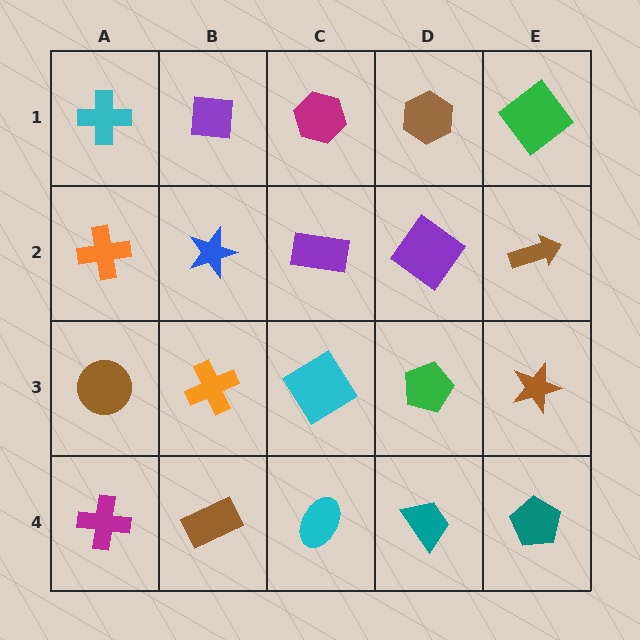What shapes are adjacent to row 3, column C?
A purple rectangle (row 2, column C), a cyan ellipse (row 4, column C), an orange cross (row 3, column B), a green pentagon (row 3, column D).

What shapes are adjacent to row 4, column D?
A green pentagon (row 3, column D), a cyan ellipse (row 4, column C), a teal pentagon (row 4, column E).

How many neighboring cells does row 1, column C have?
3.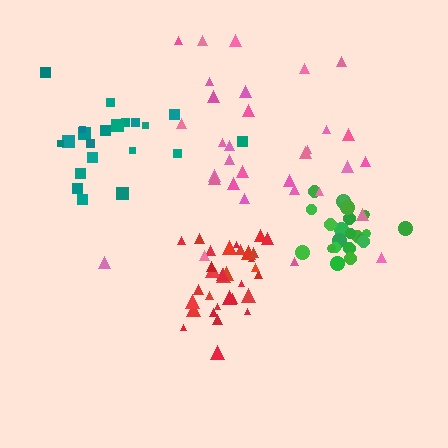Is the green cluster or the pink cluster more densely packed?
Green.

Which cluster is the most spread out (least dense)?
Pink.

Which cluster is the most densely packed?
Red.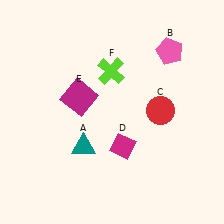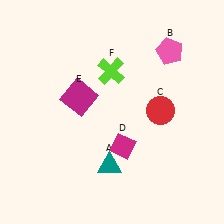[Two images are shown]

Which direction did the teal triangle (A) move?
The teal triangle (A) moved right.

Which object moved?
The teal triangle (A) moved right.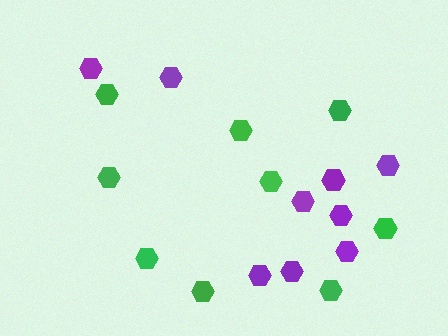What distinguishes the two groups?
There are 2 groups: one group of purple hexagons (9) and one group of green hexagons (9).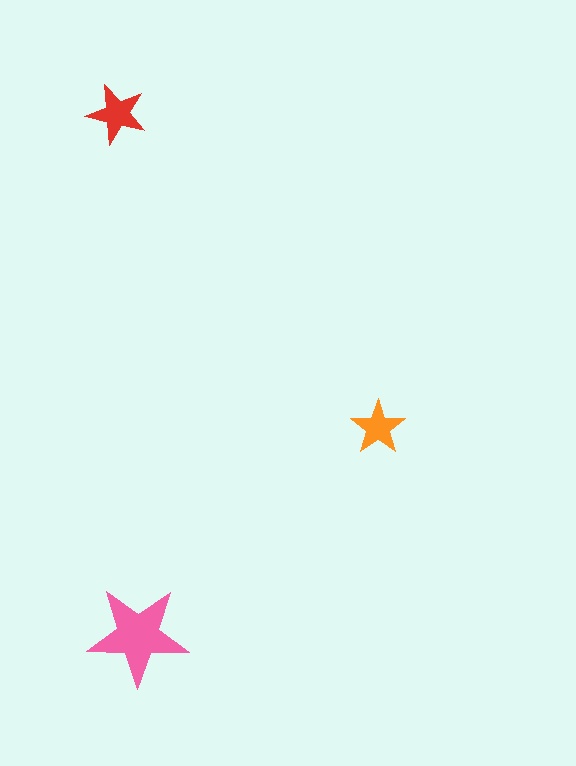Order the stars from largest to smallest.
the pink one, the red one, the orange one.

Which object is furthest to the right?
The orange star is rightmost.